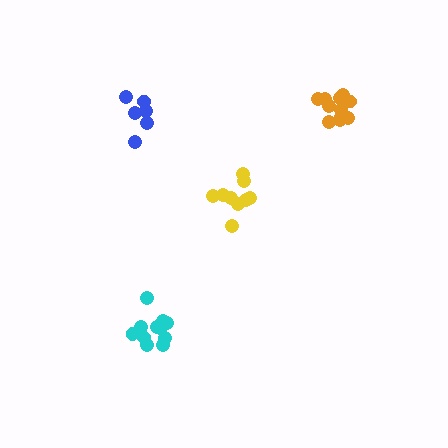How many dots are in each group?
Group 1: 12 dots, Group 2: 12 dots, Group 3: 9 dots, Group 4: 6 dots (39 total).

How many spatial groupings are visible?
There are 4 spatial groupings.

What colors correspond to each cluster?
The clusters are colored: cyan, orange, yellow, blue.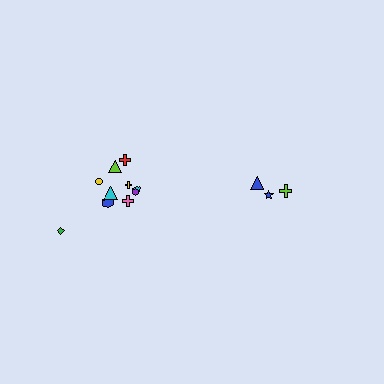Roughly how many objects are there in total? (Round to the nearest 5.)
Roughly 15 objects in total.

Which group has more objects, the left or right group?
The left group.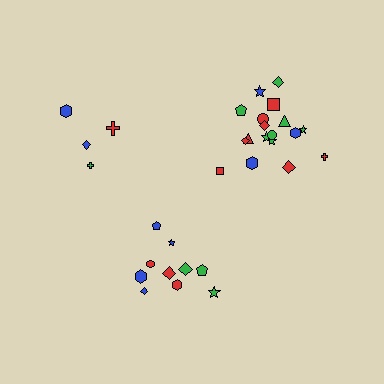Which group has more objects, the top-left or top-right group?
The top-right group.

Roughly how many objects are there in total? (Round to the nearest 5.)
Roughly 30 objects in total.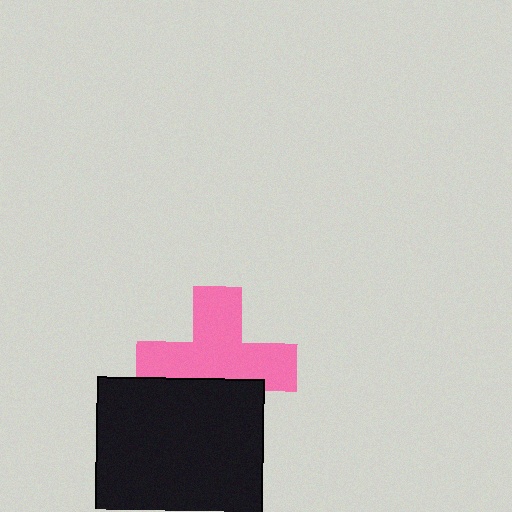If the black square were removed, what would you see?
You would see the complete pink cross.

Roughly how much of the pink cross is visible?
Most of it is visible (roughly 67%).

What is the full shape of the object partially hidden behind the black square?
The partially hidden object is a pink cross.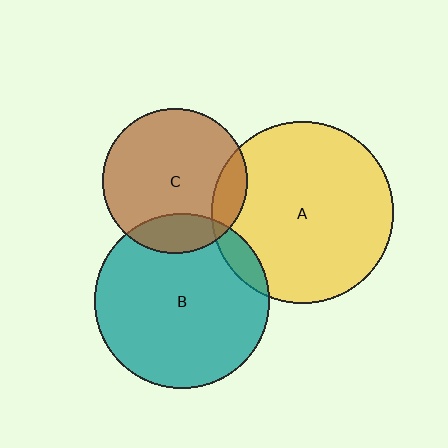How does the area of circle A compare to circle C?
Approximately 1.6 times.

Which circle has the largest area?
Circle A (yellow).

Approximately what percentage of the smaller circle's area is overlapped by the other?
Approximately 10%.